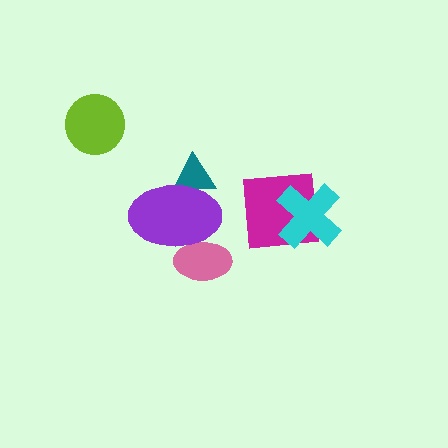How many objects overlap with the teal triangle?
1 object overlaps with the teal triangle.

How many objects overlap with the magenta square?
1 object overlaps with the magenta square.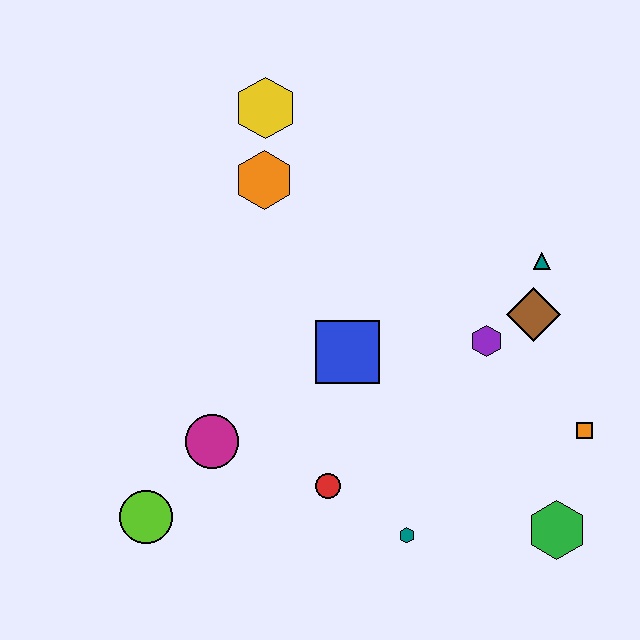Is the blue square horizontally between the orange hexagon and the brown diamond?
Yes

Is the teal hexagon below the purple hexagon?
Yes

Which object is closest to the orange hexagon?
The yellow hexagon is closest to the orange hexagon.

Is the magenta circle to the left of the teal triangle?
Yes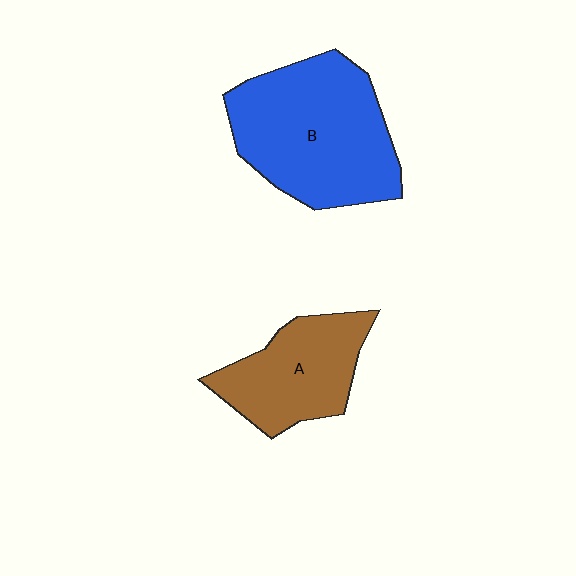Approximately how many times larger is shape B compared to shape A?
Approximately 1.6 times.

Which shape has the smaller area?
Shape A (brown).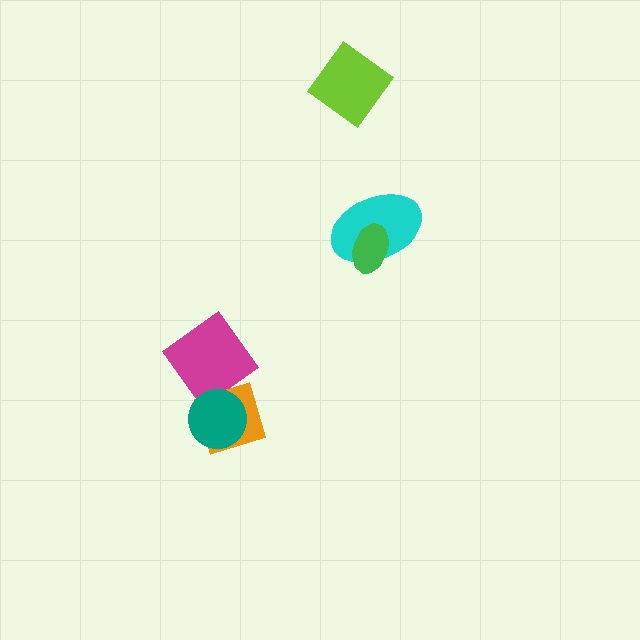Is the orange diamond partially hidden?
Yes, it is partially covered by another shape.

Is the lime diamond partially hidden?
No, no other shape covers it.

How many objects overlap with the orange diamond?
2 objects overlap with the orange diamond.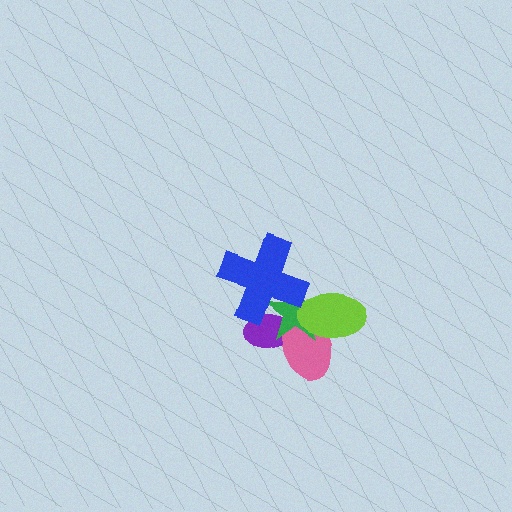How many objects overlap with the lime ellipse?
2 objects overlap with the lime ellipse.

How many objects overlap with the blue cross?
2 objects overlap with the blue cross.